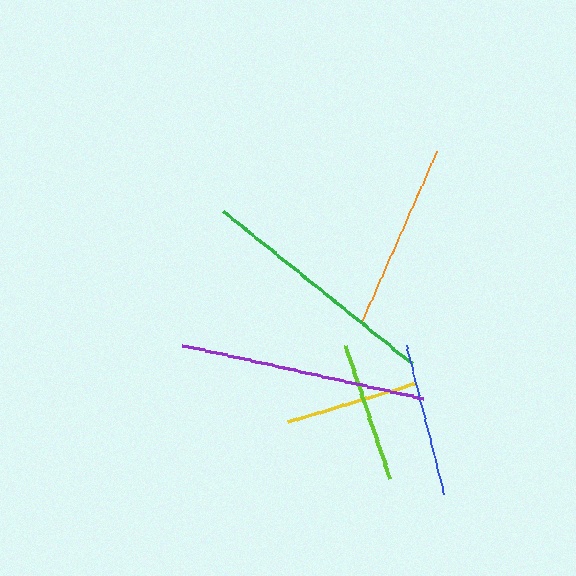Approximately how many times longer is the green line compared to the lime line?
The green line is approximately 1.7 times the length of the lime line.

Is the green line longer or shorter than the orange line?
The green line is longer than the orange line.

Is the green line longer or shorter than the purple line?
The purple line is longer than the green line.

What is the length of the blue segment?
The blue segment is approximately 153 pixels long.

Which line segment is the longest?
The purple line is the longest at approximately 247 pixels.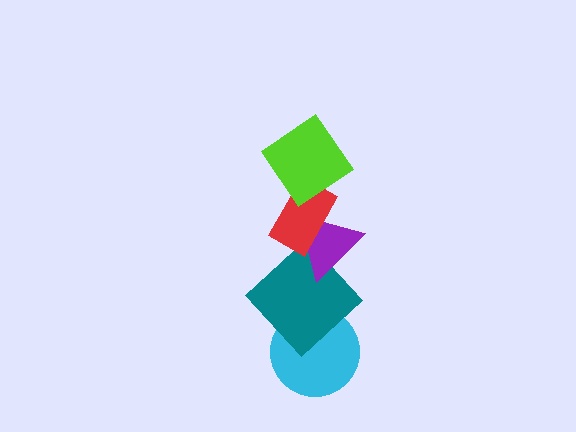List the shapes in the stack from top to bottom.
From top to bottom: the lime diamond, the red rectangle, the purple triangle, the teal diamond, the cyan circle.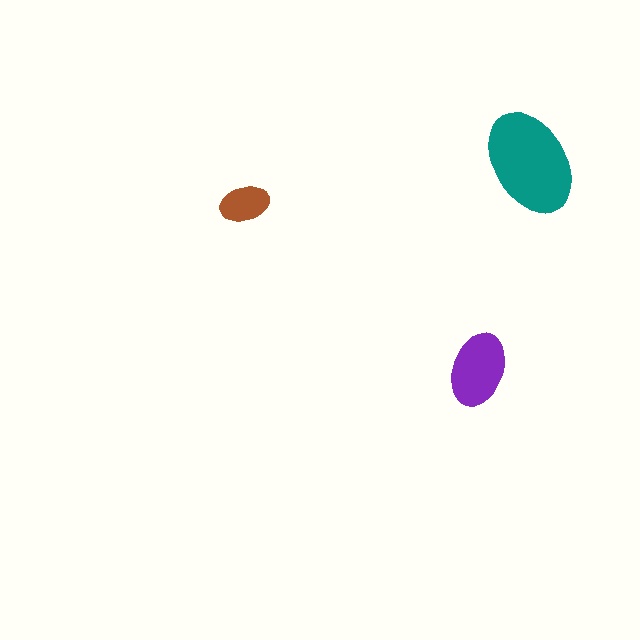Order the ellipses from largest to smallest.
the teal one, the purple one, the brown one.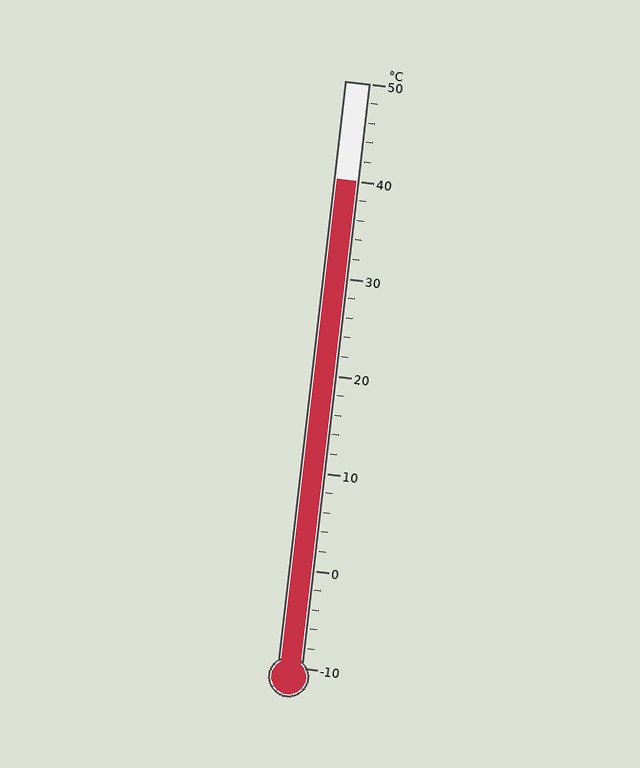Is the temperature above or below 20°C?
The temperature is above 20°C.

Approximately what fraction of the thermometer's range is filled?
The thermometer is filled to approximately 85% of its range.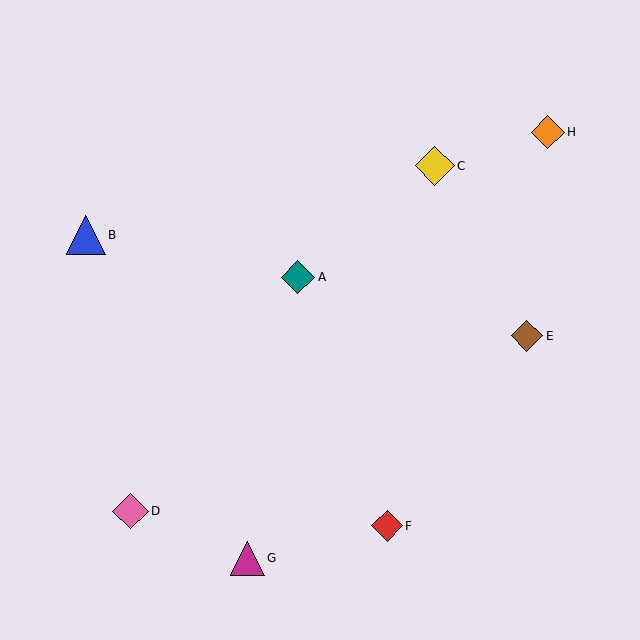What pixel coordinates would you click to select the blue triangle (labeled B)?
Click at (86, 235) to select the blue triangle B.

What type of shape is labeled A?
Shape A is a teal diamond.